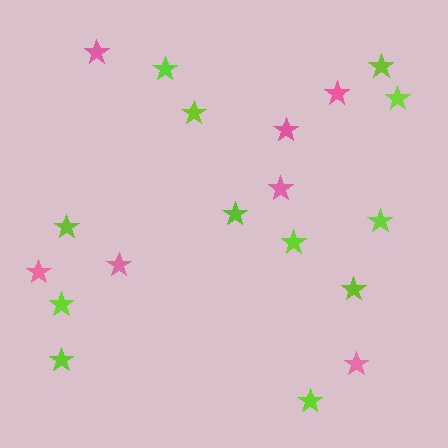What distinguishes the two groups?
There are 2 groups: one group of pink stars (7) and one group of lime stars (12).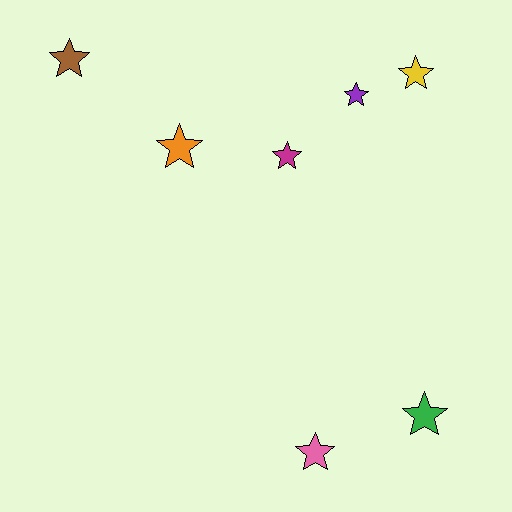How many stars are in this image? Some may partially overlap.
There are 7 stars.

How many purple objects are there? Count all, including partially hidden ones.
There is 1 purple object.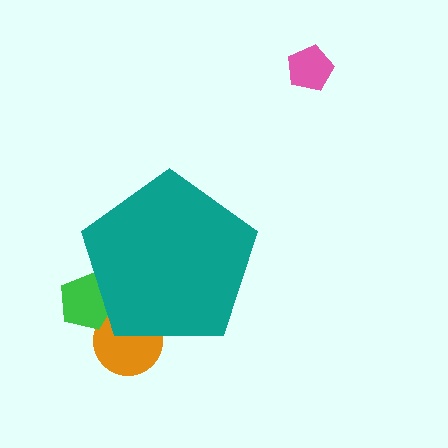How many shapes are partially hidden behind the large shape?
2 shapes are partially hidden.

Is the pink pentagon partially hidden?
No, the pink pentagon is fully visible.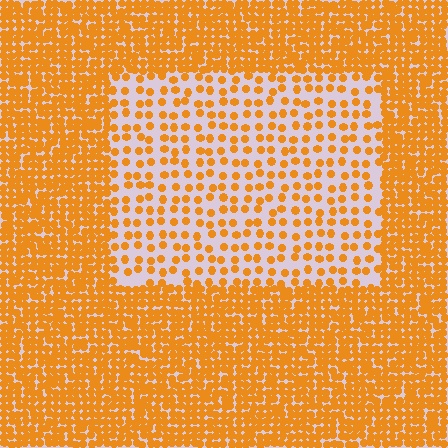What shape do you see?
I see a rectangle.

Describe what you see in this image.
The image contains small orange elements arranged at two different densities. A rectangle-shaped region is visible where the elements are less densely packed than the surrounding area.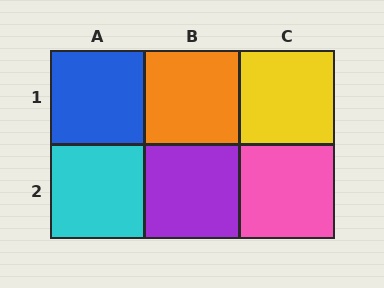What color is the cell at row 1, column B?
Orange.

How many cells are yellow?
1 cell is yellow.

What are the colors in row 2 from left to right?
Cyan, purple, pink.